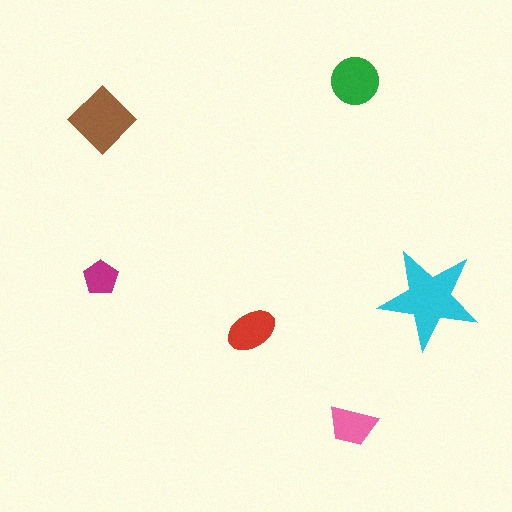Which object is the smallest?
The magenta pentagon.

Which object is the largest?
The cyan star.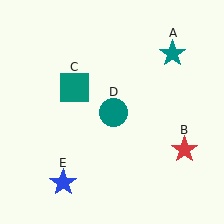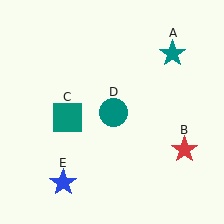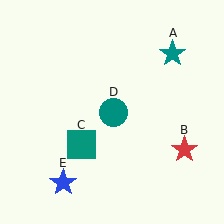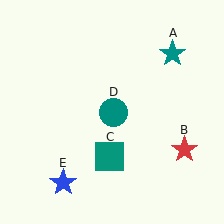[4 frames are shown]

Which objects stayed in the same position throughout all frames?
Teal star (object A) and red star (object B) and teal circle (object D) and blue star (object E) remained stationary.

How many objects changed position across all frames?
1 object changed position: teal square (object C).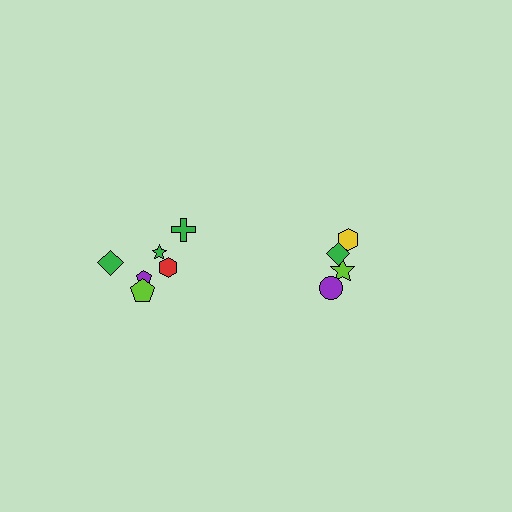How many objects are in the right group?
There are 4 objects.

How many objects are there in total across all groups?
There are 10 objects.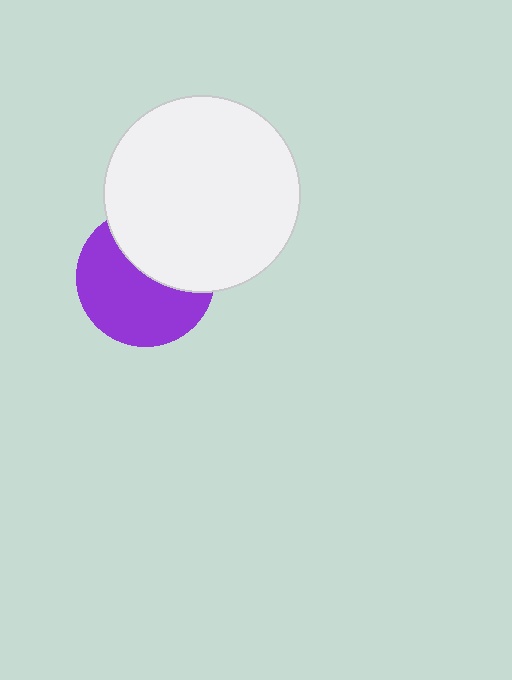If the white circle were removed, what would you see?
You would see the complete purple circle.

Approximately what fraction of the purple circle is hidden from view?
Roughly 41% of the purple circle is hidden behind the white circle.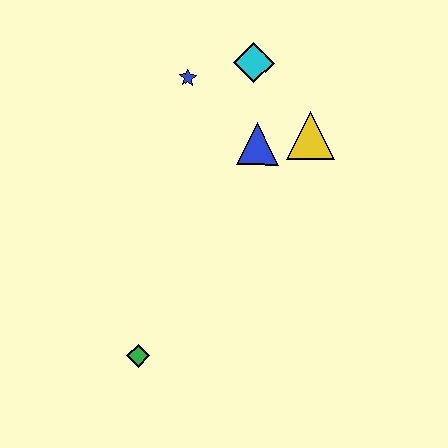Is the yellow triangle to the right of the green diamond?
Yes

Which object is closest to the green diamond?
The blue triangle is closest to the green diamond.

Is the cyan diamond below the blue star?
No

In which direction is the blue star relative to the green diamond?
The blue star is above the green diamond.